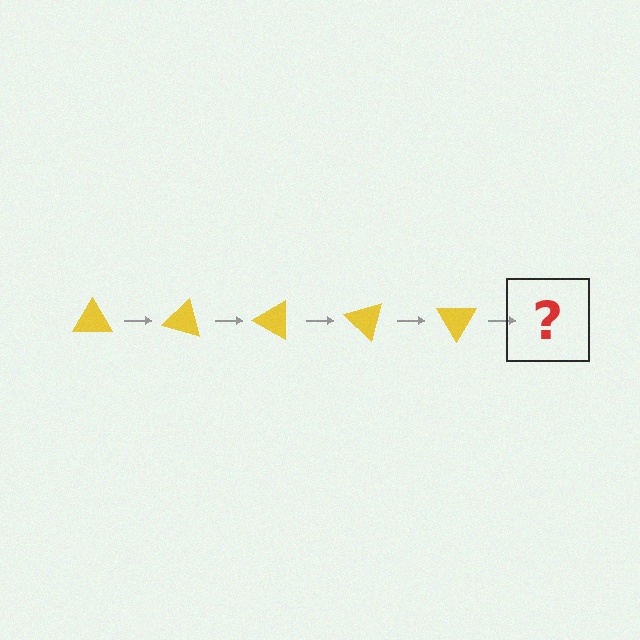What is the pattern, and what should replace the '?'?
The pattern is that the triangle rotates 15 degrees each step. The '?' should be a yellow triangle rotated 75 degrees.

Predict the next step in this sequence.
The next step is a yellow triangle rotated 75 degrees.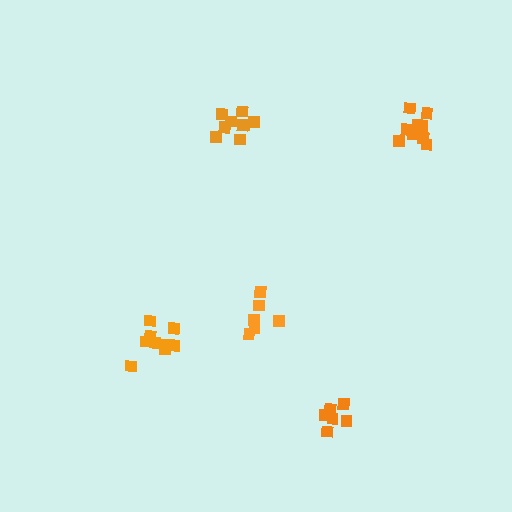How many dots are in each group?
Group 1: 6 dots, Group 2: 11 dots, Group 3: 6 dots, Group 4: 9 dots, Group 5: 10 dots (42 total).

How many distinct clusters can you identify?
There are 5 distinct clusters.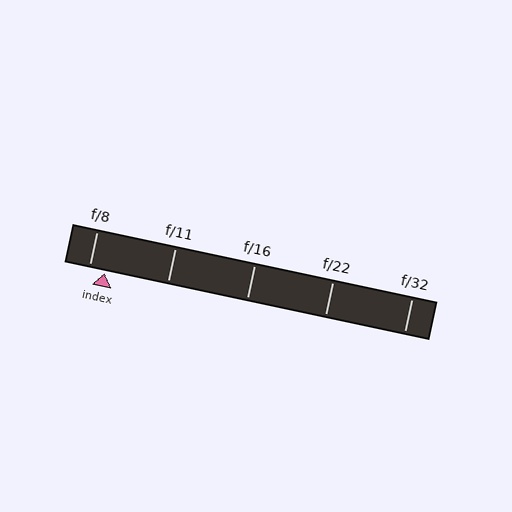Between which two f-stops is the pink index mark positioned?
The index mark is between f/8 and f/11.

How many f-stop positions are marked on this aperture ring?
There are 5 f-stop positions marked.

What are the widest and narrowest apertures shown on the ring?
The widest aperture shown is f/8 and the narrowest is f/32.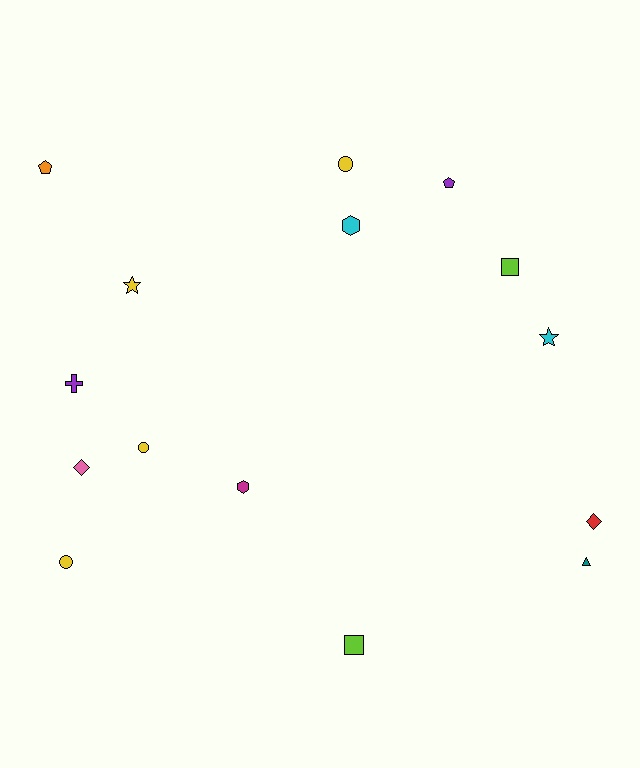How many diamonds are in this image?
There are 2 diamonds.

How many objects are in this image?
There are 15 objects.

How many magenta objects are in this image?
There is 1 magenta object.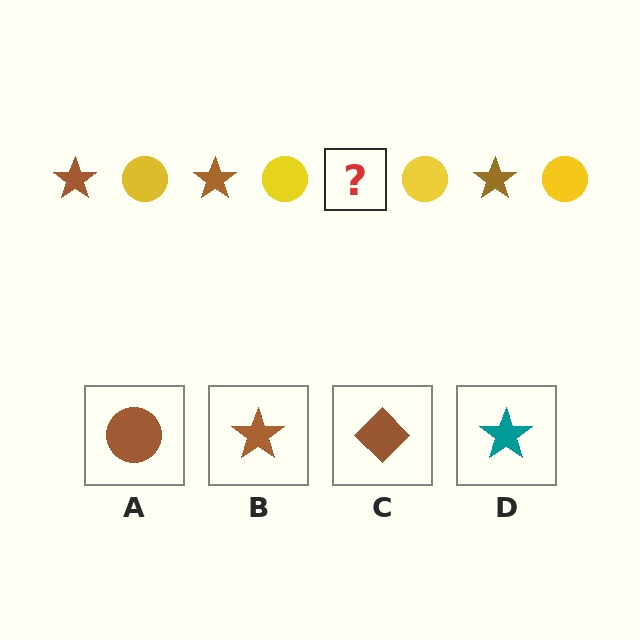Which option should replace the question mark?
Option B.